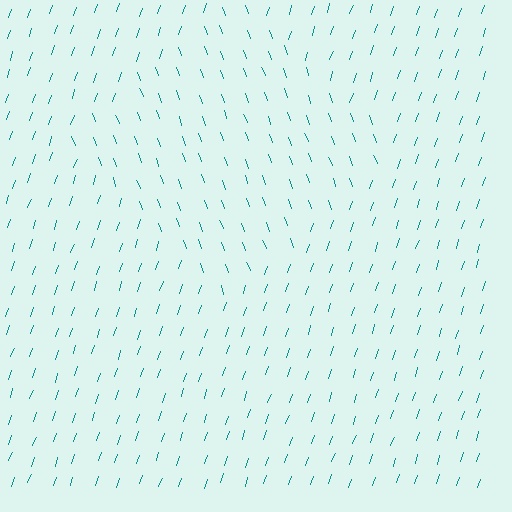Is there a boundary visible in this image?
Yes, there is a texture boundary formed by a change in line orientation.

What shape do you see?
I see a diamond.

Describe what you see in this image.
The image is filled with small teal line segments. A diamond region in the image has lines oriented differently from the surrounding lines, creating a visible texture boundary.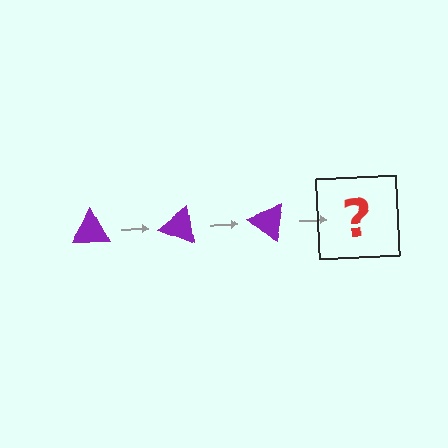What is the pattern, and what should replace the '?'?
The pattern is that the triangle rotates 20 degrees each step. The '?' should be a purple triangle rotated 60 degrees.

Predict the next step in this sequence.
The next step is a purple triangle rotated 60 degrees.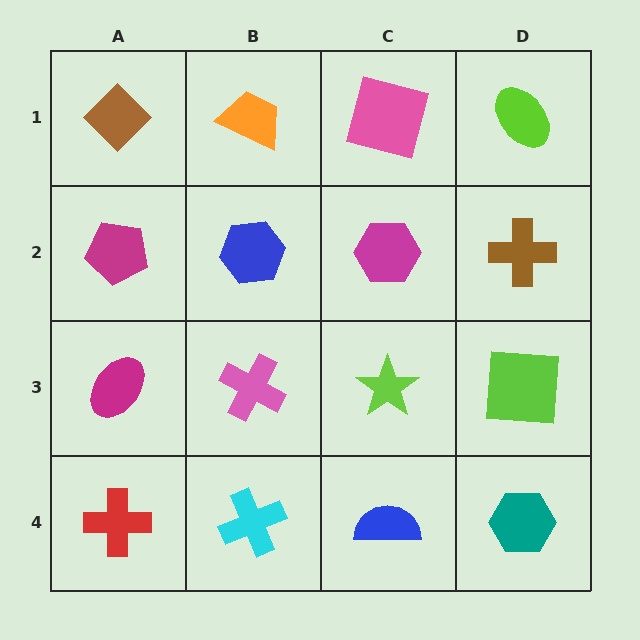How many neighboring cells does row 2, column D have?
3.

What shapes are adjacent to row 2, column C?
A pink square (row 1, column C), a lime star (row 3, column C), a blue hexagon (row 2, column B), a brown cross (row 2, column D).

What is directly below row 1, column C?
A magenta hexagon.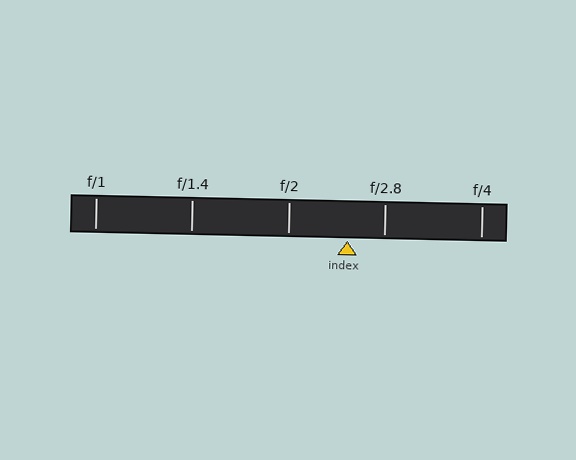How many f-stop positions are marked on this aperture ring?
There are 5 f-stop positions marked.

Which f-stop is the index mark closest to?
The index mark is closest to f/2.8.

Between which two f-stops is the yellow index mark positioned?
The index mark is between f/2 and f/2.8.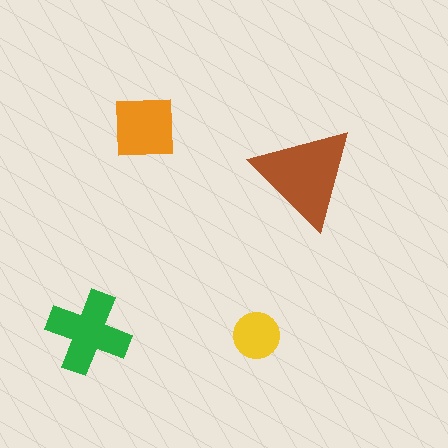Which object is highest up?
The orange square is topmost.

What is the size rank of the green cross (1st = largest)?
2nd.